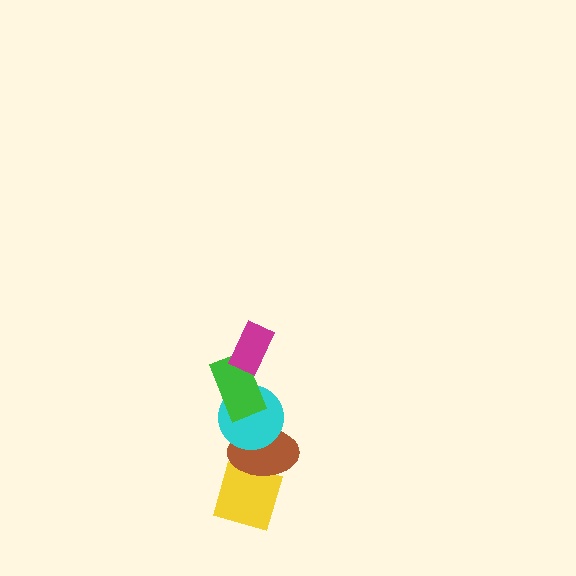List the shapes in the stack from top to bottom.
From top to bottom: the magenta rectangle, the green rectangle, the cyan circle, the brown ellipse, the yellow diamond.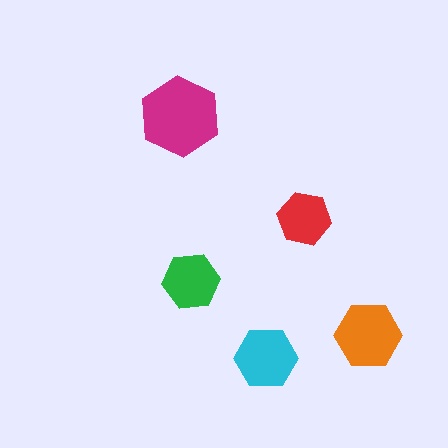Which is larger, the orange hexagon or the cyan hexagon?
The orange one.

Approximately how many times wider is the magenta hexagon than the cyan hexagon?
About 1.5 times wider.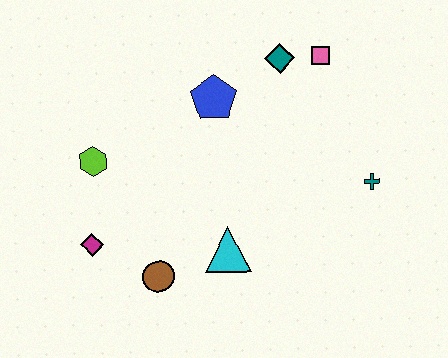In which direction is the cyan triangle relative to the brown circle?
The cyan triangle is to the right of the brown circle.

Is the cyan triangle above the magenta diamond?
No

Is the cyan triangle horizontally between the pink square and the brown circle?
Yes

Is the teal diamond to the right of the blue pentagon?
Yes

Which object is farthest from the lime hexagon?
The teal cross is farthest from the lime hexagon.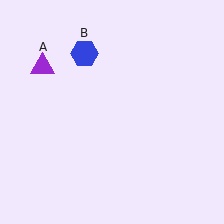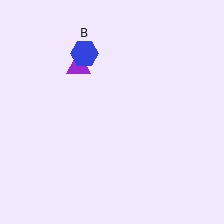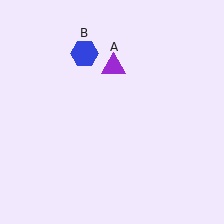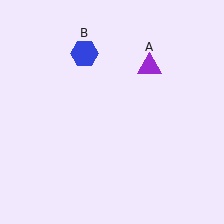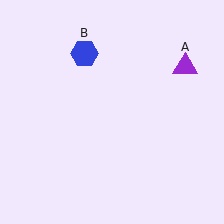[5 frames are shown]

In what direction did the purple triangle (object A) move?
The purple triangle (object A) moved right.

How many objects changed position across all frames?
1 object changed position: purple triangle (object A).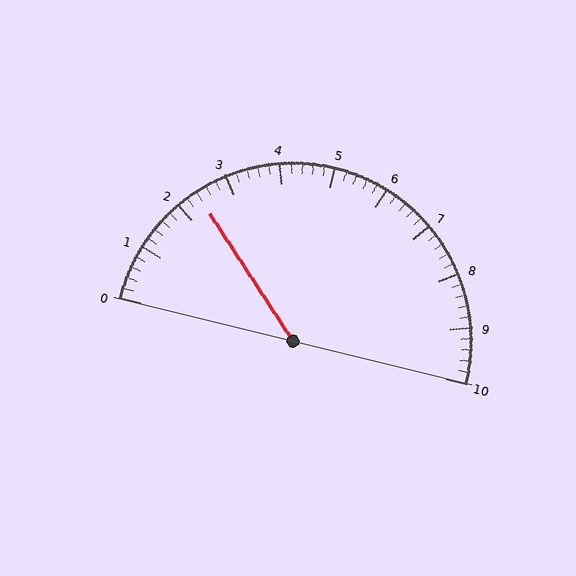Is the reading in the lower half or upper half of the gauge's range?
The reading is in the lower half of the range (0 to 10).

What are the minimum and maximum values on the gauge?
The gauge ranges from 0 to 10.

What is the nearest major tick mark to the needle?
The nearest major tick mark is 2.